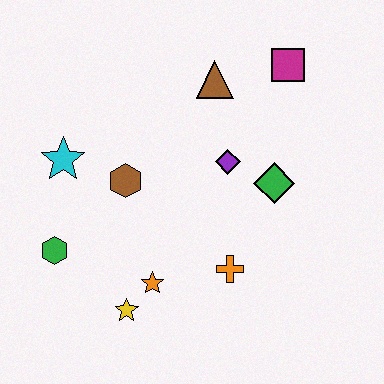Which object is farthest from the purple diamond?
The green hexagon is farthest from the purple diamond.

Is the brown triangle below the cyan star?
No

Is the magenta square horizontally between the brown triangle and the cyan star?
No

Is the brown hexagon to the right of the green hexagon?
Yes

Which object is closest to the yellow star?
The orange star is closest to the yellow star.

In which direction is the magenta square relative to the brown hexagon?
The magenta square is to the right of the brown hexagon.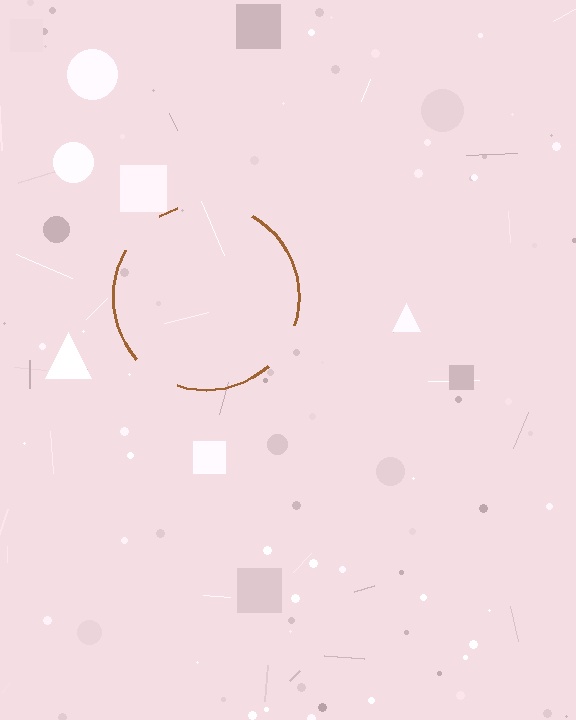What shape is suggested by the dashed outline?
The dashed outline suggests a circle.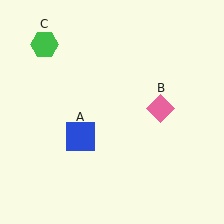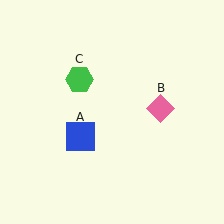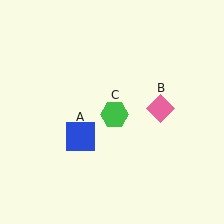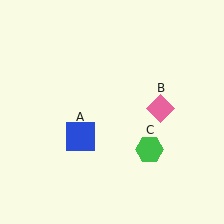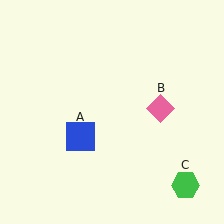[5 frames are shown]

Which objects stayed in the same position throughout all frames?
Blue square (object A) and pink diamond (object B) remained stationary.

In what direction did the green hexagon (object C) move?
The green hexagon (object C) moved down and to the right.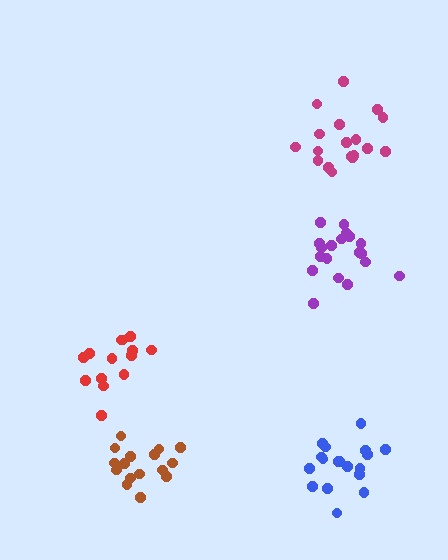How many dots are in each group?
Group 1: 19 dots, Group 2: 14 dots, Group 3: 18 dots, Group 4: 18 dots, Group 5: 16 dots (85 total).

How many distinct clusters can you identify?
There are 5 distinct clusters.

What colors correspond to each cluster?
The clusters are colored: purple, red, blue, magenta, brown.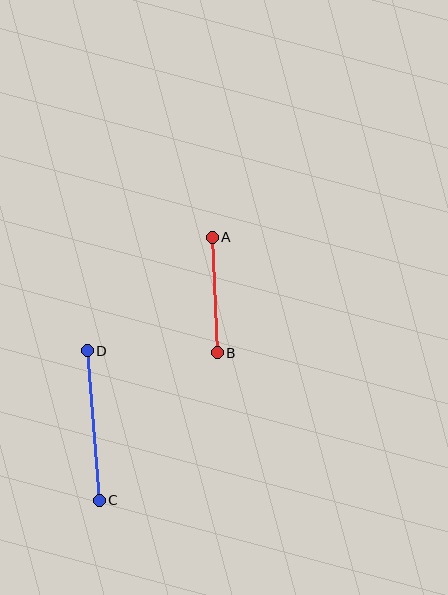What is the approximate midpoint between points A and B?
The midpoint is at approximately (215, 295) pixels.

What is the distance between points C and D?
The distance is approximately 150 pixels.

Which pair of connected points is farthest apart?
Points C and D are farthest apart.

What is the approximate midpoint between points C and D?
The midpoint is at approximately (93, 425) pixels.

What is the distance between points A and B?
The distance is approximately 116 pixels.